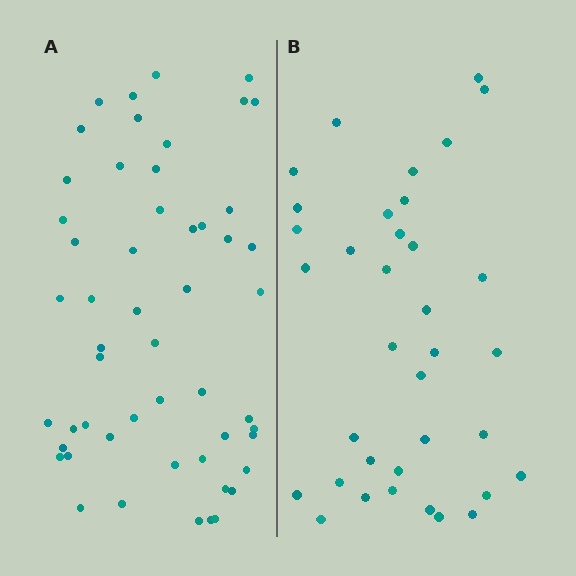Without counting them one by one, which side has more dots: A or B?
Region A (the left region) has more dots.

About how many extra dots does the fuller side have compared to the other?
Region A has approximately 15 more dots than region B.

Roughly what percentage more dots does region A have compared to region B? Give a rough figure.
About 45% more.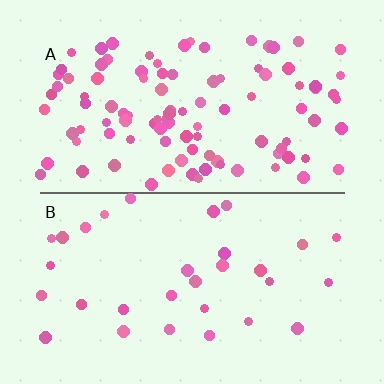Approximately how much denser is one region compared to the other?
Approximately 3.3× — region A over region B.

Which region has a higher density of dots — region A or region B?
A (the top).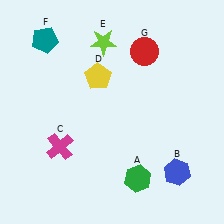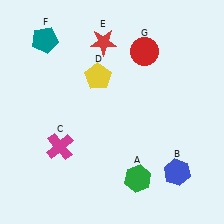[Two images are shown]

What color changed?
The star (E) changed from lime in Image 1 to red in Image 2.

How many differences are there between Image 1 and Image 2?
There is 1 difference between the two images.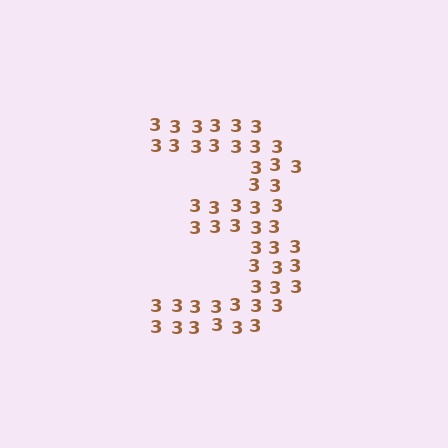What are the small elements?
The small elements are digit 3's.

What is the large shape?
The large shape is the digit 3.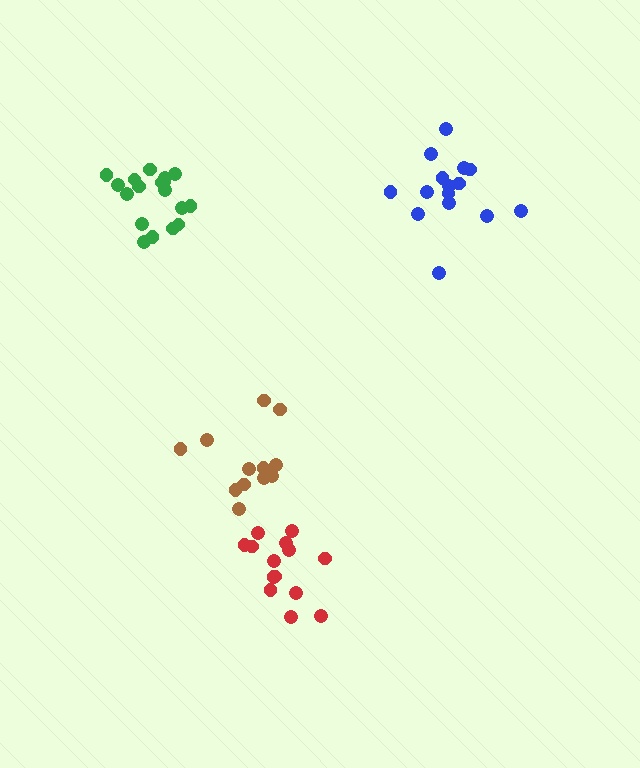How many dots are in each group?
Group 1: 15 dots, Group 2: 12 dots, Group 3: 18 dots, Group 4: 14 dots (59 total).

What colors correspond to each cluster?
The clusters are colored: blue, brown, green, red.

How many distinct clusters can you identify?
There are 4 distinct clusters.